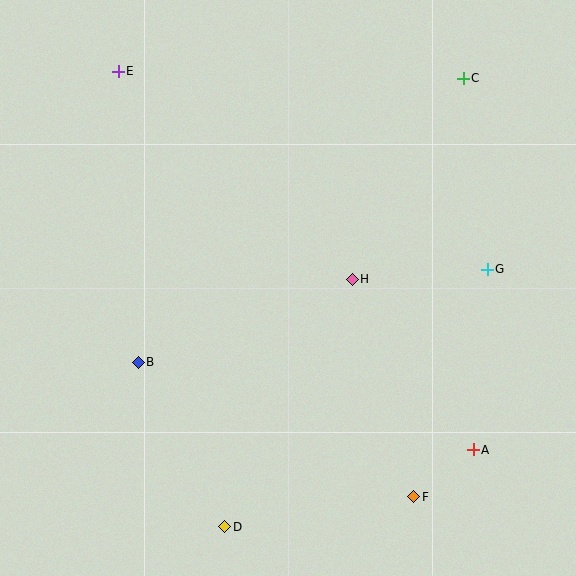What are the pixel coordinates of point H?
Point H is at (352, 279).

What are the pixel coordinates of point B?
Point B is at (138, 362).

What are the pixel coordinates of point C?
Point C is at (463, 78).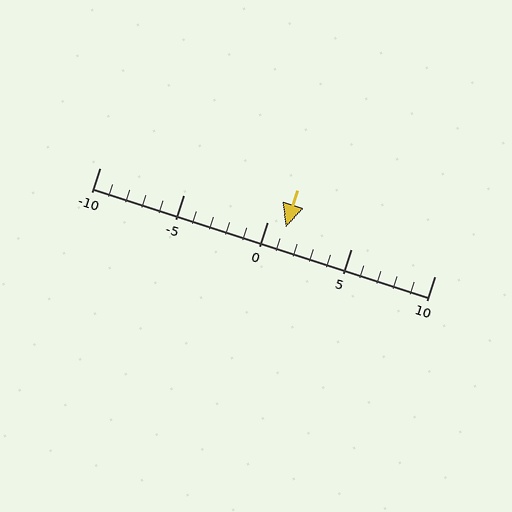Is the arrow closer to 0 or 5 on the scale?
The arrow is closer to 0.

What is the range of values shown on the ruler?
The ruler shows values from -10 to 10.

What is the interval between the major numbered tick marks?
The major tick marks are spaced 5 units apart.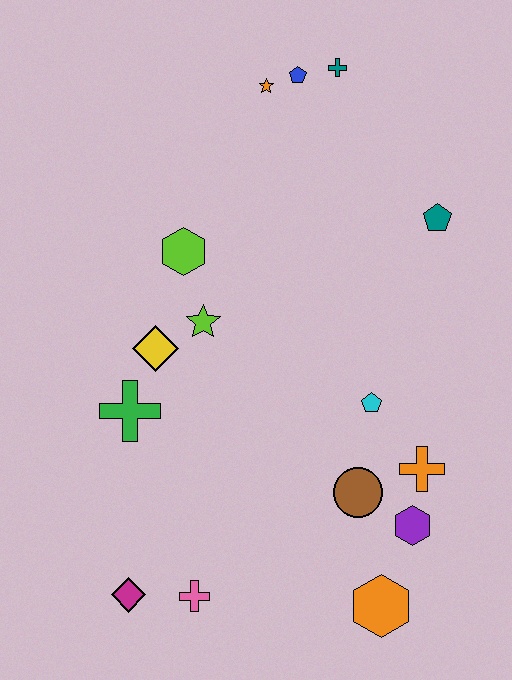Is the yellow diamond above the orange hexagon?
Yes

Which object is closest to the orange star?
The blue pentagon is closest to the orange star.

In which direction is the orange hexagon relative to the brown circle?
The orange hexagon is below the brown circle.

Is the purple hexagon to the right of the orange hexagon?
Yes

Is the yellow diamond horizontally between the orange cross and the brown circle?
No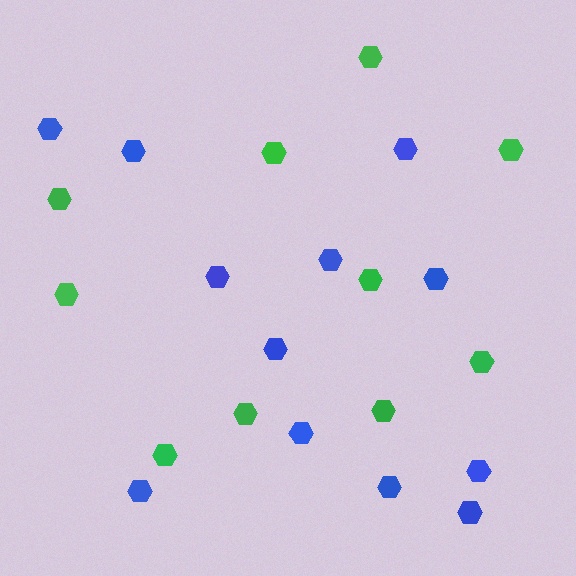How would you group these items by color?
There are 2 groups: one group of blue hexagons (12) and one group of green hexagons (10).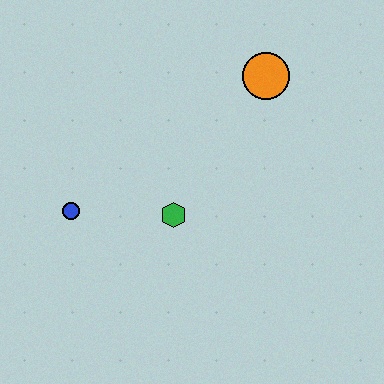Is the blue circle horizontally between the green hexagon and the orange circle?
No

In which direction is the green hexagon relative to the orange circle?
The green hexagon is below the orange circle.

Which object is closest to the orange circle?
The green hexagon is closest to the orange circle.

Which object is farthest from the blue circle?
The orange circle is farthest from the blue circle.